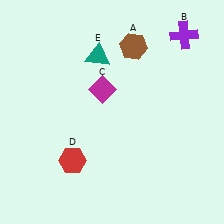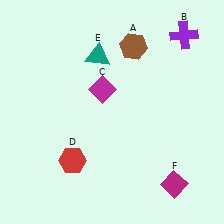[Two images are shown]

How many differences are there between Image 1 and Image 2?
There is 1 difference between the two images.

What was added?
A magenta diamond (F) was added in Image 2.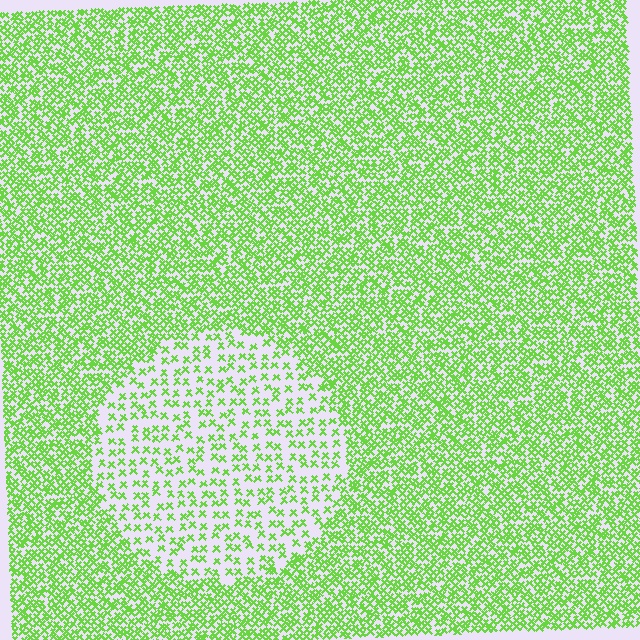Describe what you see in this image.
The image contains small lime elements arranged at two different densities. A circle-shaped region is visible where the elements are less densely packed than the surrounding area.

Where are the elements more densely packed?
The elements are more densely packed outside the circle boundary.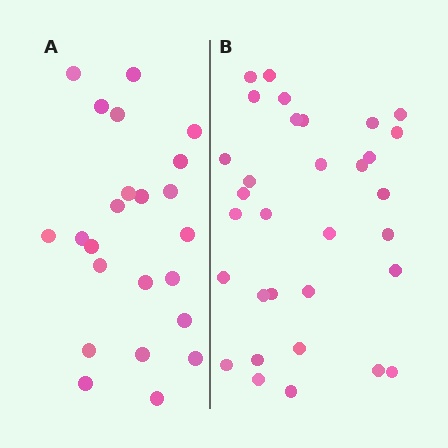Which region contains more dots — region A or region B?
Region B (the right region) has more dots.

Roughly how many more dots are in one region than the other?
Region B has roughly 8 or so more dots than region A.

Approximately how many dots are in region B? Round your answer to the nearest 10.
About 30 dots. (The exact count is 32, which rounds to 30.)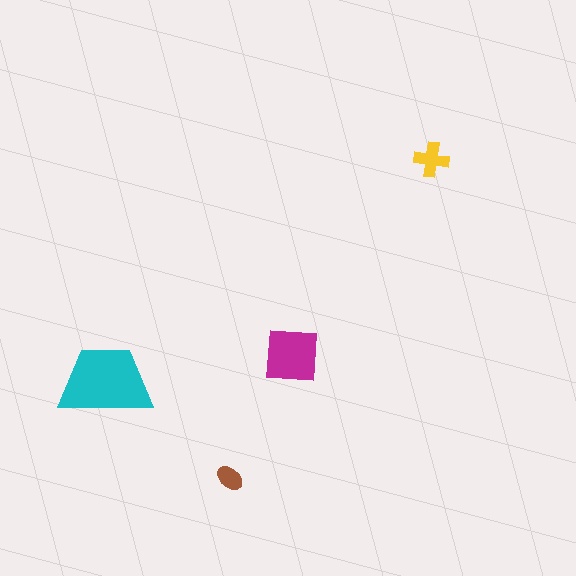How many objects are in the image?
There are 4 objects in the image.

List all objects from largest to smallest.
The cyan trapezoid, the magenta square, the yellow cross, the brown ellipse.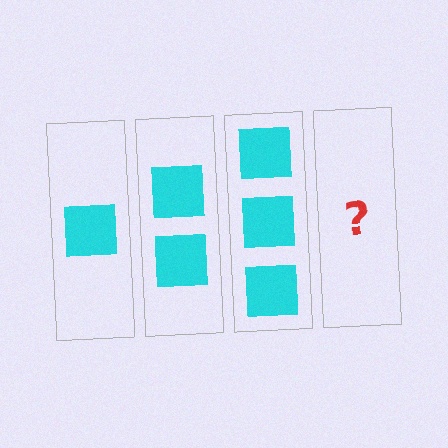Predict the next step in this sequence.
The next step is 4 squares.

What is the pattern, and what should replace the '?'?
The pattern is that each step adds one more square. The '?' should be 4 squares.